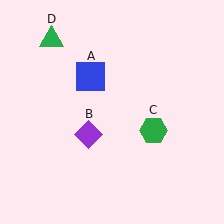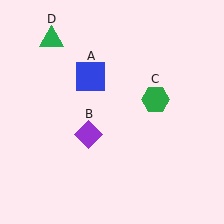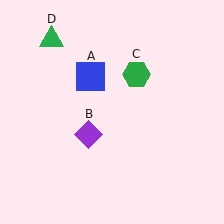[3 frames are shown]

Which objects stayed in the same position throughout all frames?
Blue square (object A) and purple diamond (object B) and green triangle (object D) remained stationary.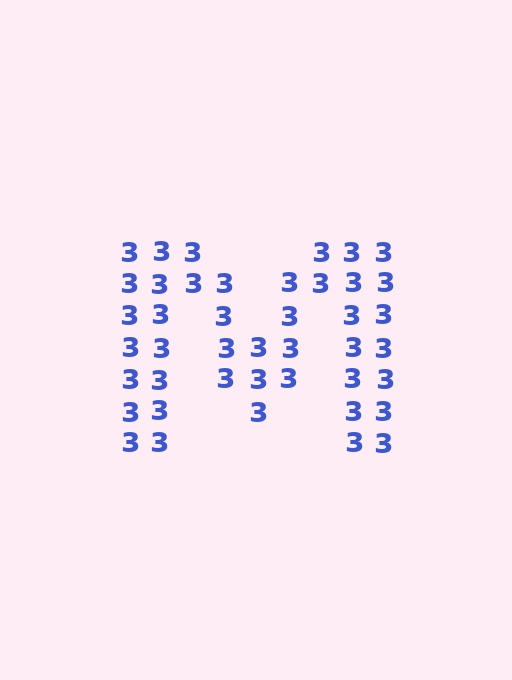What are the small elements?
The small elements are digit 3's.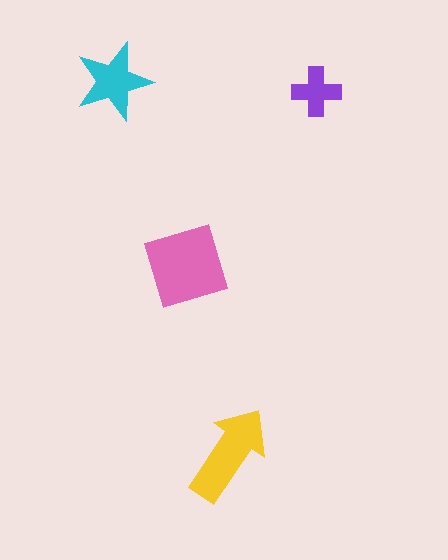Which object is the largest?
The pink diamond.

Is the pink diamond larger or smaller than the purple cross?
Larger.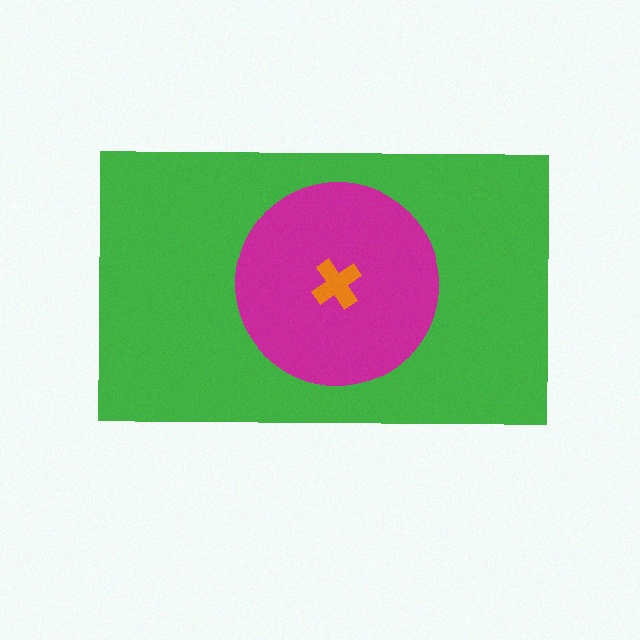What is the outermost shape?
The green rectangle.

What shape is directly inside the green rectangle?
The magenta circle.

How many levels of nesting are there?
3.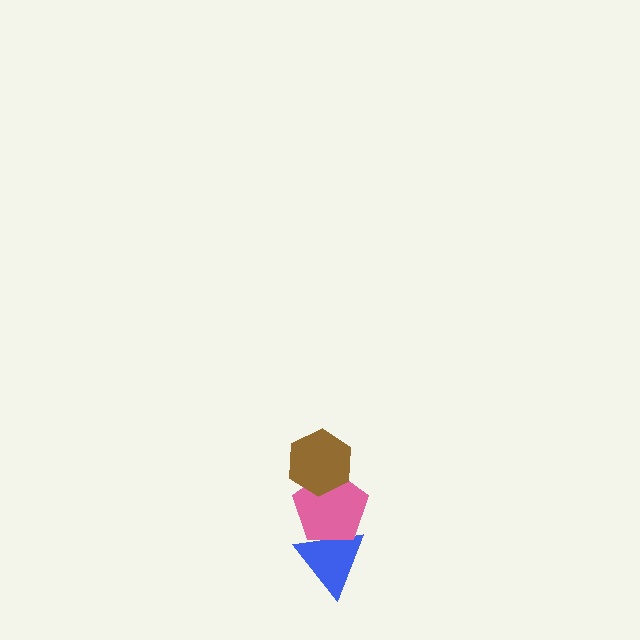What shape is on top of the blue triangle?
The pink pentagon is on top of the blue triangle.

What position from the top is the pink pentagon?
The pink pentagon is 2nd from the top.